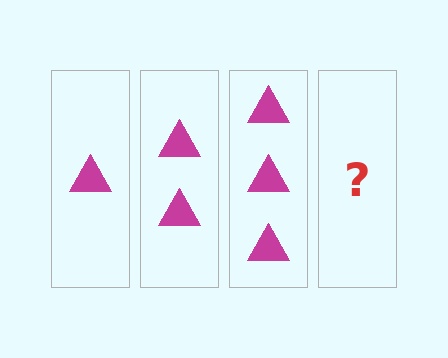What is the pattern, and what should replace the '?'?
The pattern is that each step adds one more triangle. The '?' should be 4 triangles.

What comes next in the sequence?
The next element should be 4 triangles.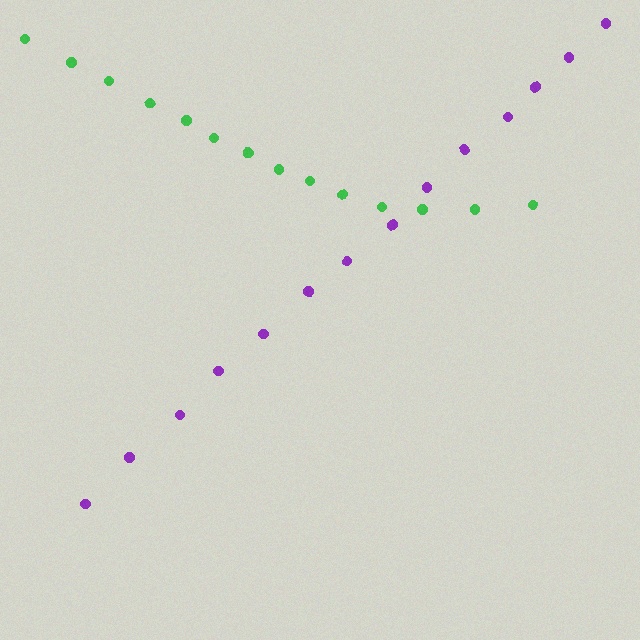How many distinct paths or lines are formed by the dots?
There are 2 distinct paths.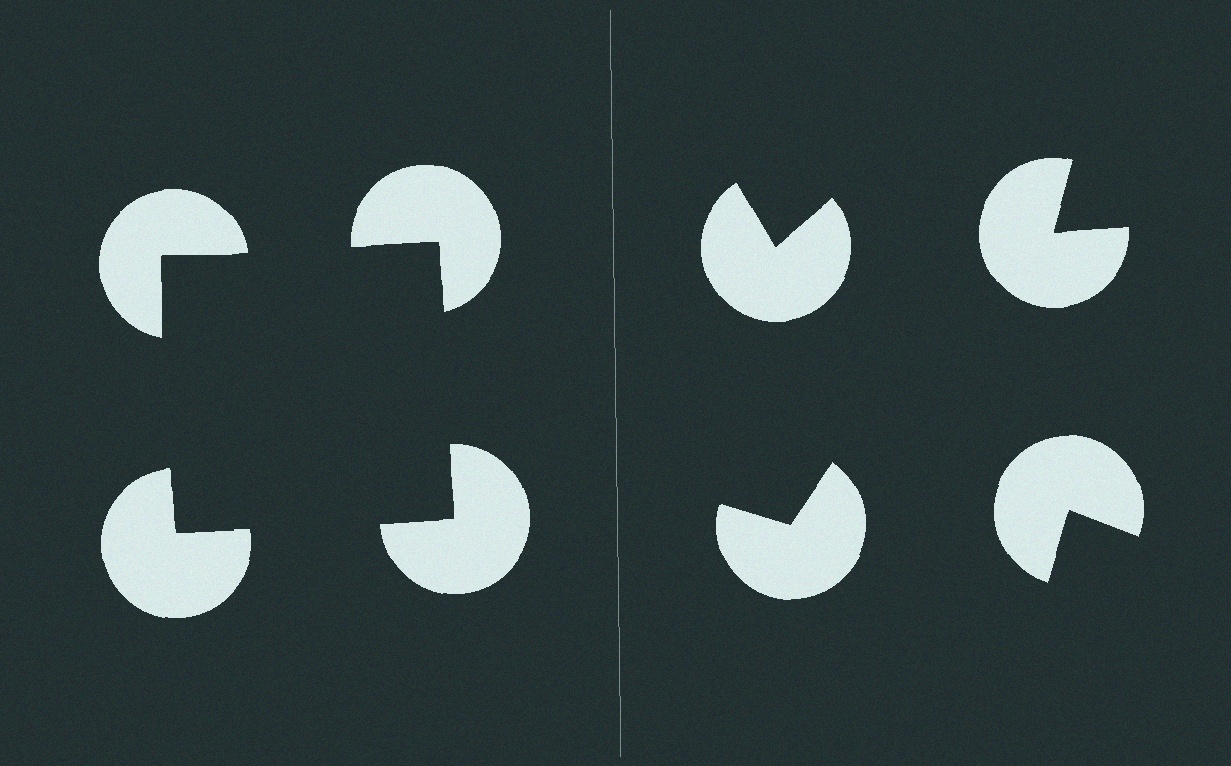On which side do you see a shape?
An illusory square appears on the left side. On the right side the wedge cuts are rotated, so no coherent shape forms.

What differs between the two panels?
The pac-man discs are positioned identically on both sides; only the wedge orientations differ. On the left they align to a square; on the right they are misaligned.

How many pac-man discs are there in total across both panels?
8 — 4 on each side.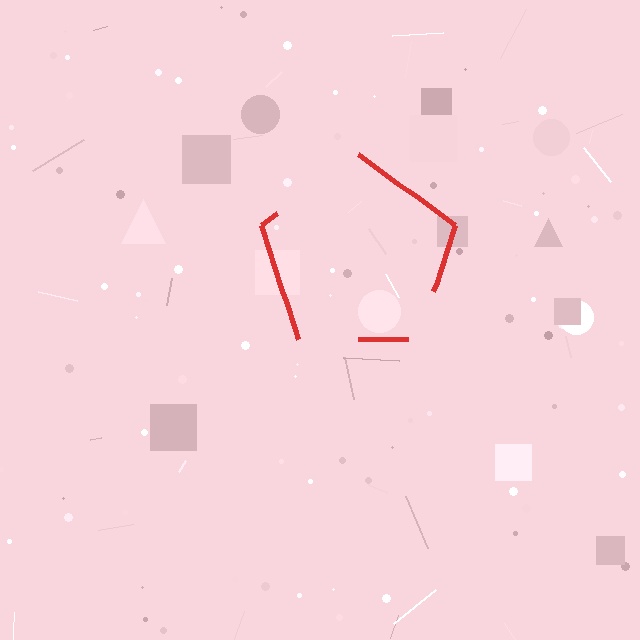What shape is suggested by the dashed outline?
The dashed outline suggests a pentagon.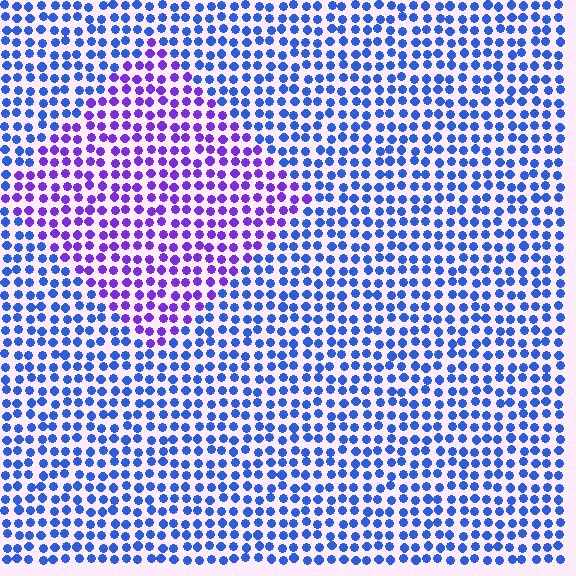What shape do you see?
I see a diamond.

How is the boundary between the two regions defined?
The boundary is defined purely by a slight shift in hue (about 44 degrees). Spacing, size, and orientation are identical on both sides.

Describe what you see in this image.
The image is filled with small blue elements in a uniform arrangement. A diamond-shaped region is visible where the elements are tinted to a slightly different hue, forming a subtle color boundary.